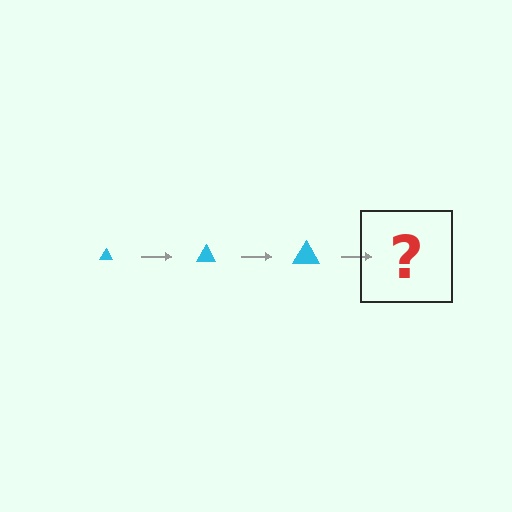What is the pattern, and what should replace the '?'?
The pattern is that the triangle gets progressively larger each step. The '?' should be a cyan triangle, larger than the previous one.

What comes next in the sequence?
The next element should be a cyan triangle, larger than the previous one.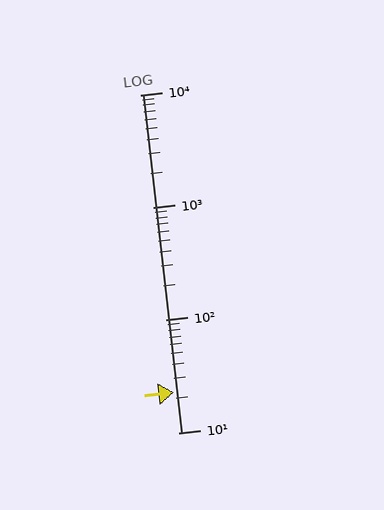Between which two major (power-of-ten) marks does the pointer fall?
The pointer is between 10 and 100.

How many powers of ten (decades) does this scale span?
The scale spans 3 decades, from 10 to 10000.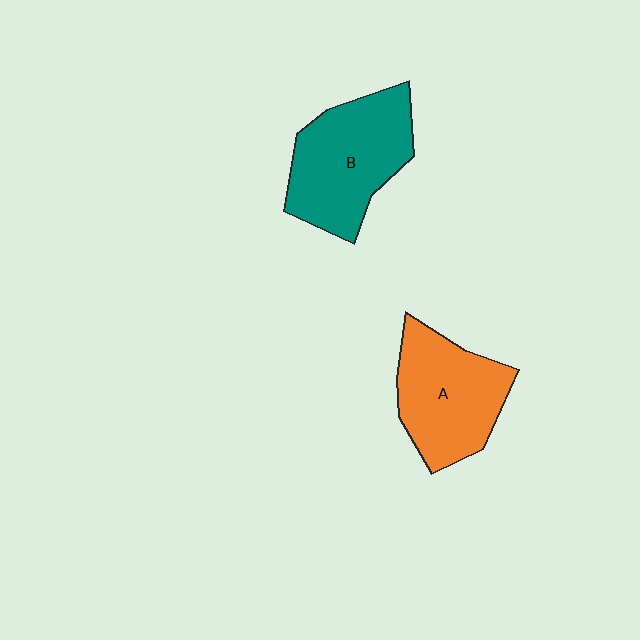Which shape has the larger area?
Shape B (teal).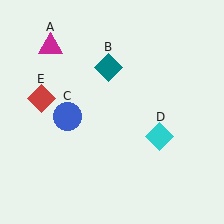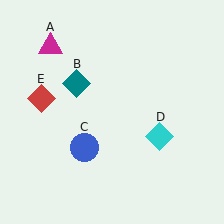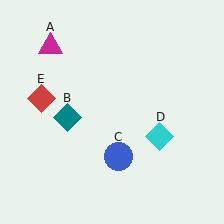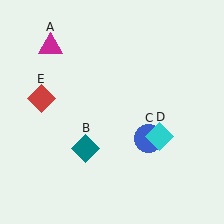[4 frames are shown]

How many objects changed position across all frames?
2 objects changed position: teal diamond (object B), blue circle (object C).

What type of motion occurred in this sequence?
The teal diamond (object B), blue circle (object C) rotated counterclockwise around the center of the scene.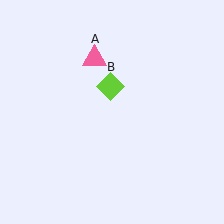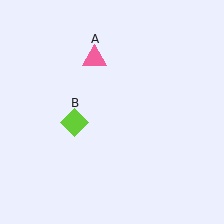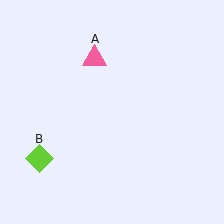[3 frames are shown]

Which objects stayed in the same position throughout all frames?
Pink triangle (object A) remained stationary.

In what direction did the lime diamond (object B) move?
The lime diamond (object B) moved down and to the left.